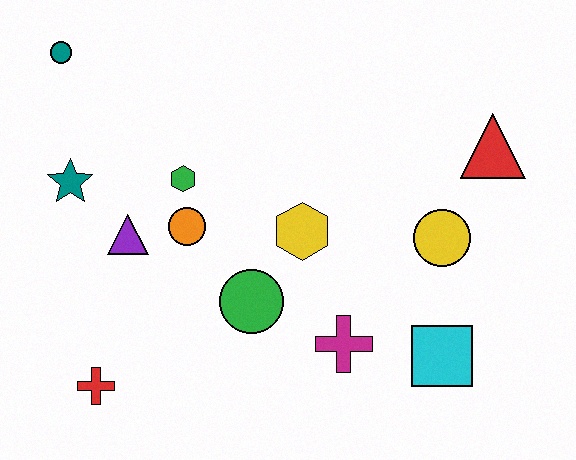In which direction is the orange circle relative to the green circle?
The orange circle is above the green circle.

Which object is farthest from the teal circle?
The cyan square is farthest from the teal circle.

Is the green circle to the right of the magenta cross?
No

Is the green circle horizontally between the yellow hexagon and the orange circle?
Yes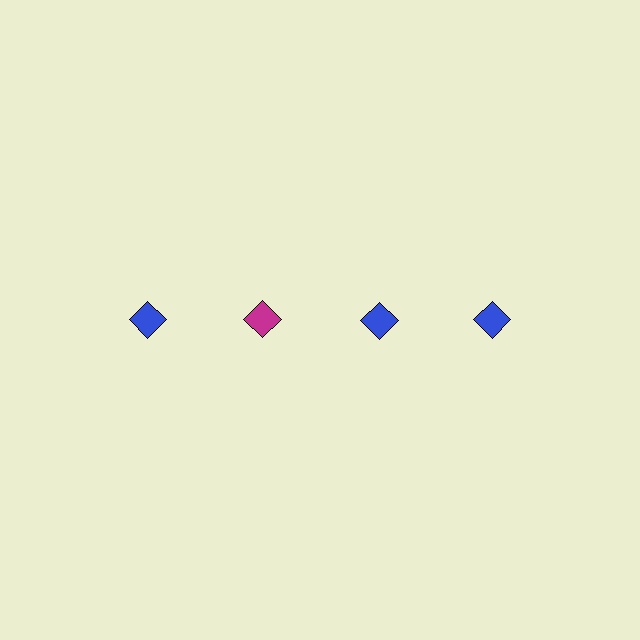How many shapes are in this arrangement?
There are 4 shapes arranged in a grid pattern.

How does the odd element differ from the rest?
It has a different color: magenta instead of blue.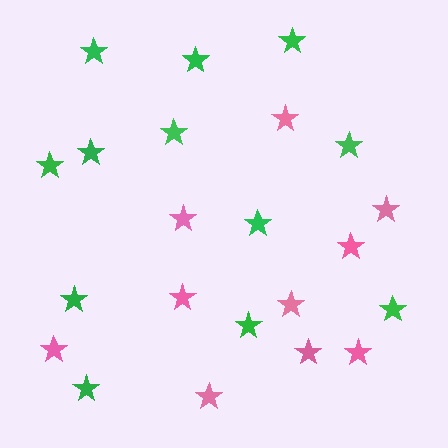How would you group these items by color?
There are 2 groups: one group of pink stars (10) and one group of green stars (12).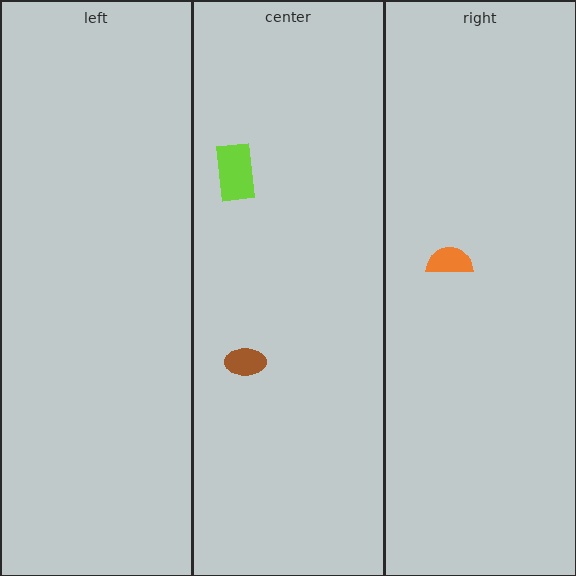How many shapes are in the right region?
1.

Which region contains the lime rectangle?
The center region.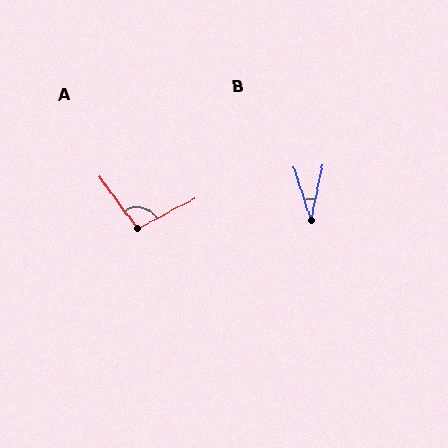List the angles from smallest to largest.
B (30°), A (98°).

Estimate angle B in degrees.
Approximately 30 degrees.